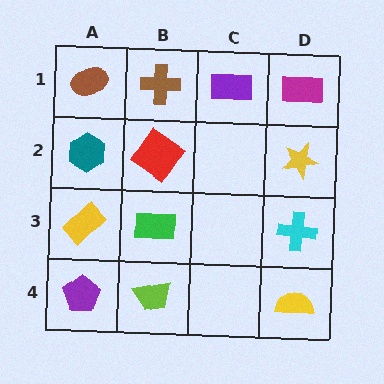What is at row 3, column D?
A cyan cross.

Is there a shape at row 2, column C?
No, that cell is empty.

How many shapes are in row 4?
3 shapes.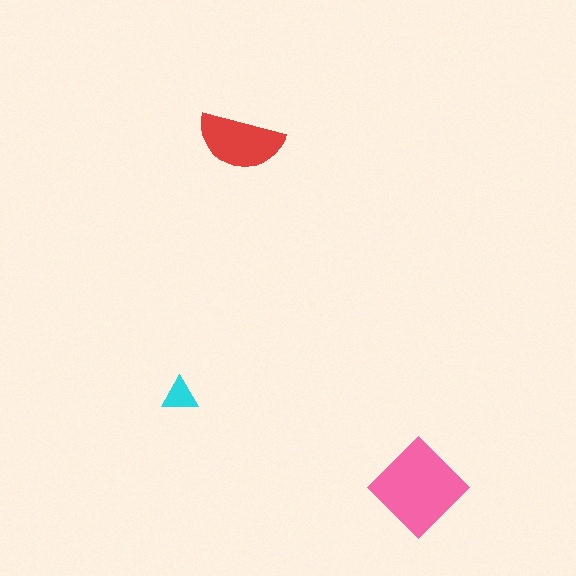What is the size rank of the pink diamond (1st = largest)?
1st.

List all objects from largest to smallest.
The pink diamond, the red semicircle, the cyan triangle.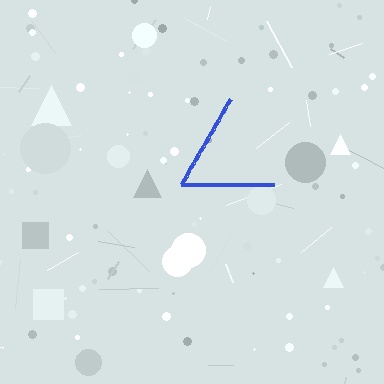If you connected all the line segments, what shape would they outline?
They would outline a triangle.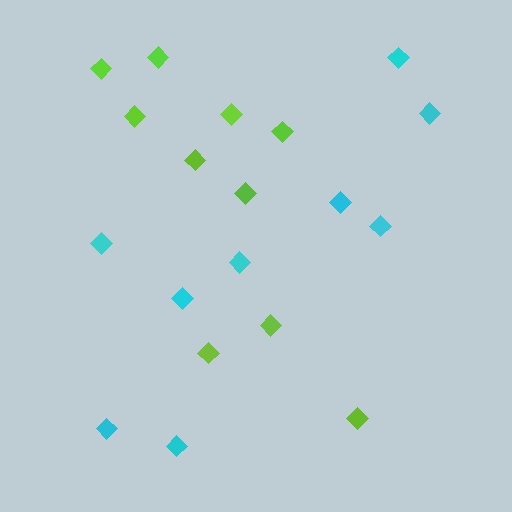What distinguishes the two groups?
There are 2 groups: one group of cyan diamonds (9) and one group of lime diamonds (10).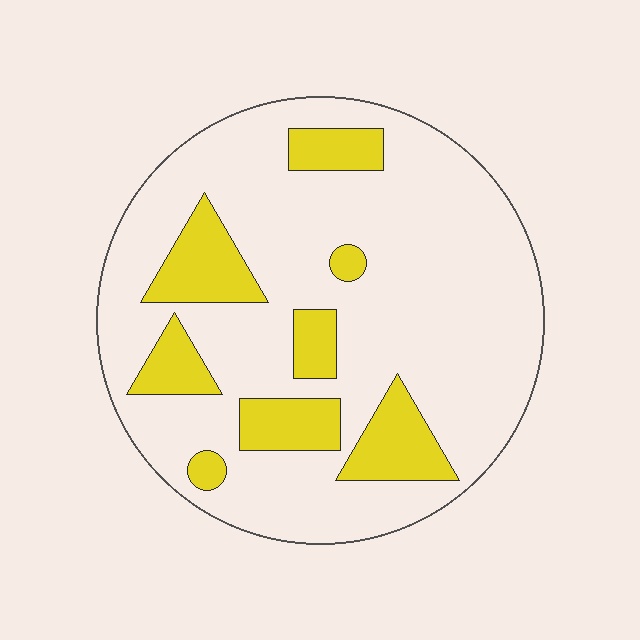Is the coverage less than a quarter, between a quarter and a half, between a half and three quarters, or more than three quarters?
Less than a quarter.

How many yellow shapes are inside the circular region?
8.